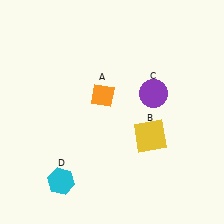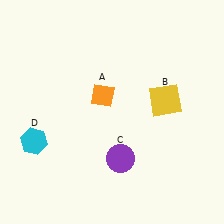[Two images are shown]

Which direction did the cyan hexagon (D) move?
The cyan hexagon (D) moved up.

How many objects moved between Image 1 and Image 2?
3 objects moved between the two images.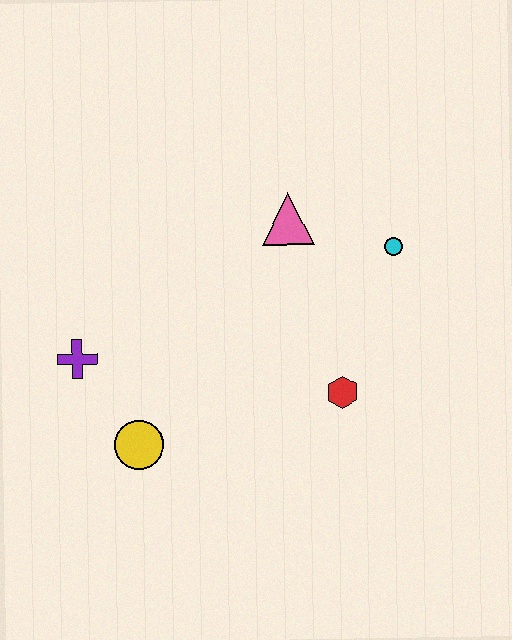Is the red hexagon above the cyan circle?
No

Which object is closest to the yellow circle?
The purple cross is closest to the yellow circle.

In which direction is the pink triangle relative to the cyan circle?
The pink triangle is to the left of the cyan circle.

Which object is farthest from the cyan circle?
The purple cross is farthest from the cyan circle.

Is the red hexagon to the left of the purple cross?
No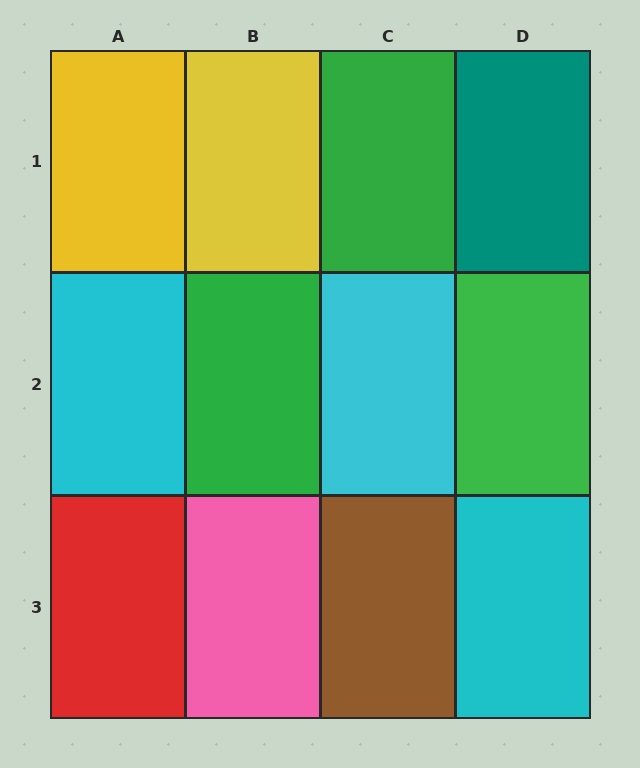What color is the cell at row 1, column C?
Green.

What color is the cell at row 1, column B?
Yellow.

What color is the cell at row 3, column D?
Cyan.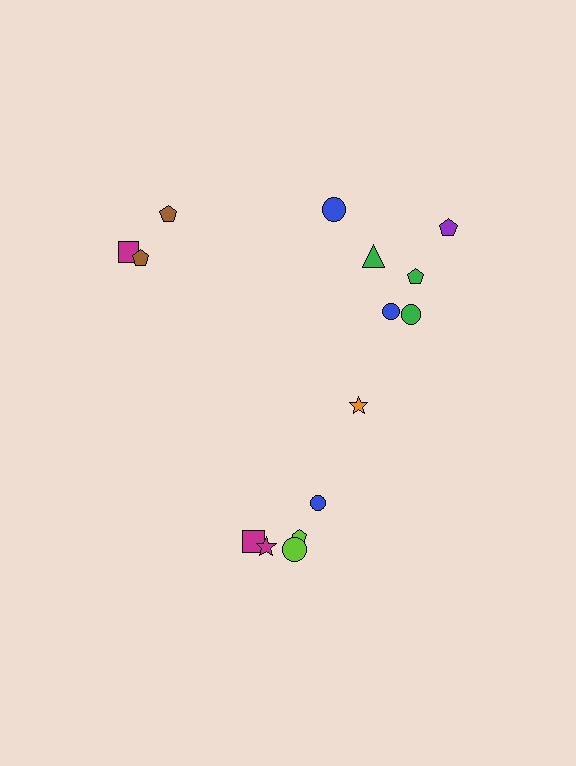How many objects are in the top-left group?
There are 3 objects.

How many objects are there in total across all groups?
There are 15 objects.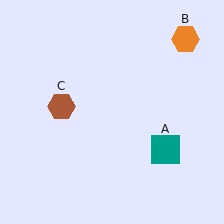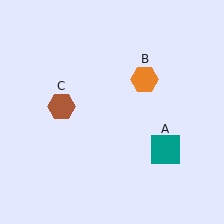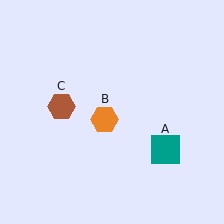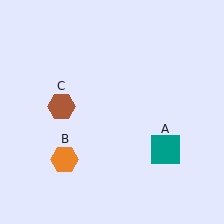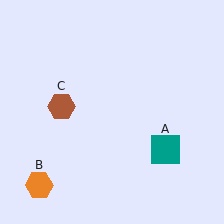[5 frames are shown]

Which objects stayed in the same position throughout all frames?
Teal square (object A) and brown hexagon (object C) remained stationary.